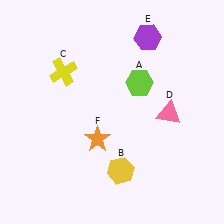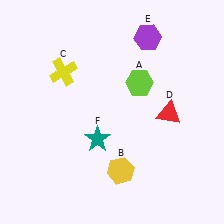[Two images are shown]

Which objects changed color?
D changed from pink to red. F changed from orange to teal.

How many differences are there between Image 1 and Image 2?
There are 2 differences between the two images.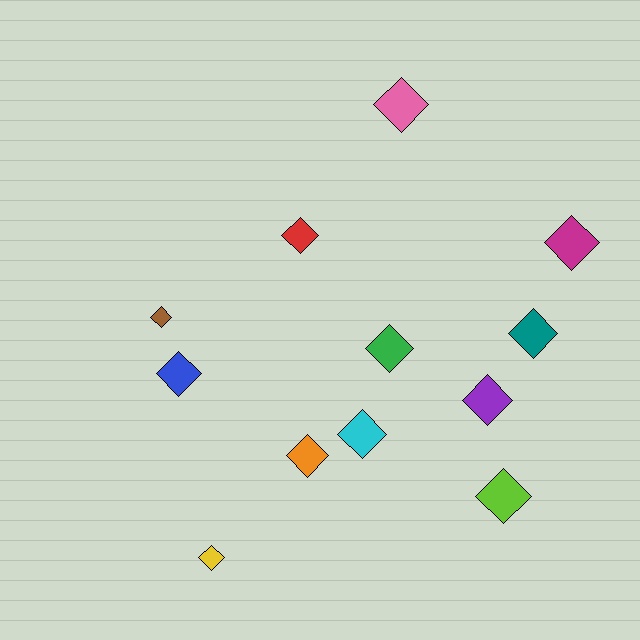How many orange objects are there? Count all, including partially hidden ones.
There is 1 orange object.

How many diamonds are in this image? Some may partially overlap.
There are 12 diamonds.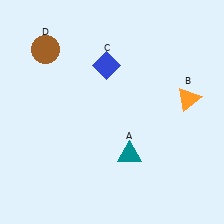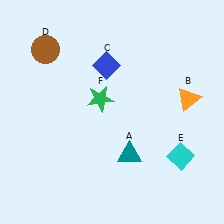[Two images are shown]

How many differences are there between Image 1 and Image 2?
There are 2 differences between the two images.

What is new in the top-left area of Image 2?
A green star (F) was added in the top-left area of Image 2.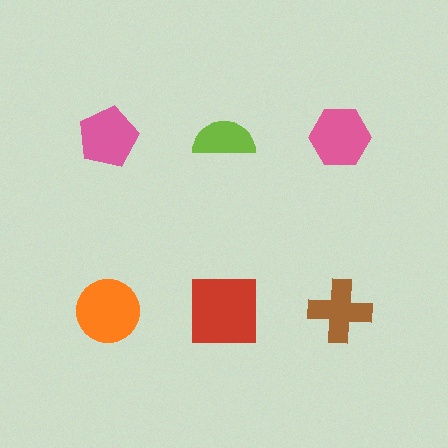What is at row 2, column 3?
A brown cross.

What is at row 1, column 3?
A pink hexagon.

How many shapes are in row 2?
3 shapes.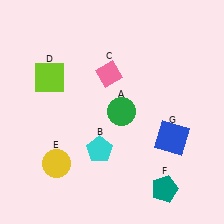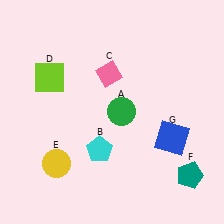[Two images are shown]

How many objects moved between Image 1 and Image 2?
1 object moved between the two images.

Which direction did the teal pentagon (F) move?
The teal pentagon (F) moved right.